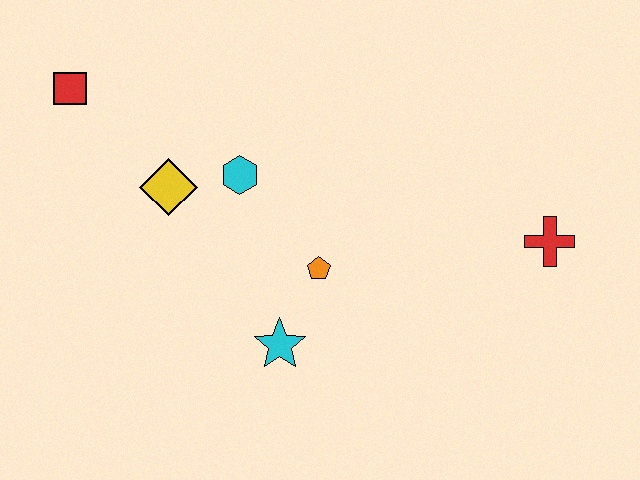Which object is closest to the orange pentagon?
The cyan star is closest to the orange pentagon.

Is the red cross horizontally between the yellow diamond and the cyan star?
No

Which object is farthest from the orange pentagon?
The red square is farthest from the orange pentagon.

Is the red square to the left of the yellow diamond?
Yes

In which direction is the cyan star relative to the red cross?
The cyan star is to the left of the red cross.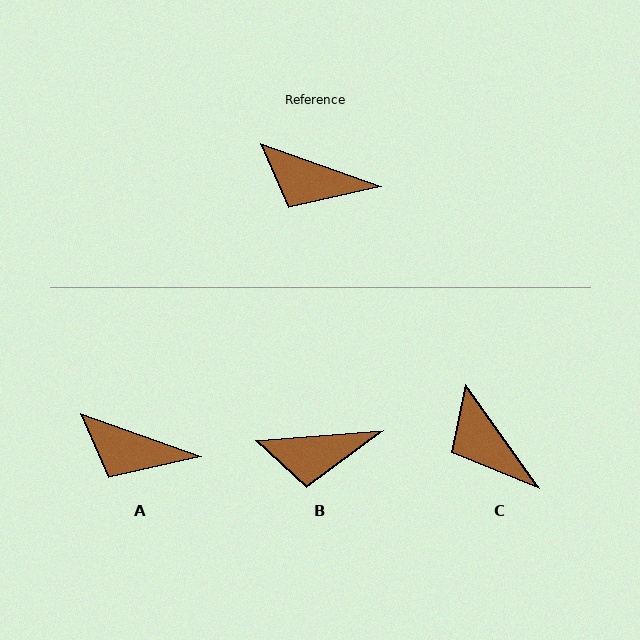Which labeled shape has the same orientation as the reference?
A.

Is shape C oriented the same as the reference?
No, it is off by about 35 degrees.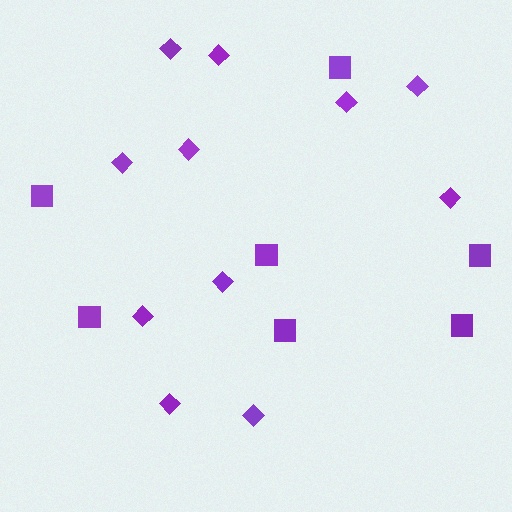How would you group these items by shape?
There are 2 groups: one group of diamonds (11) and one group of squares (7).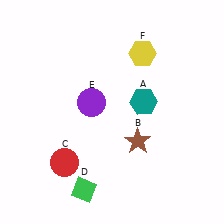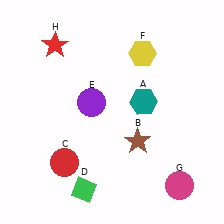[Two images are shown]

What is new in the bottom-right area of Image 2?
A magenta circle (G) was added in the bottom-right area of Image 2.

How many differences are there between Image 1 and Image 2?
There are 2 differences between the two images.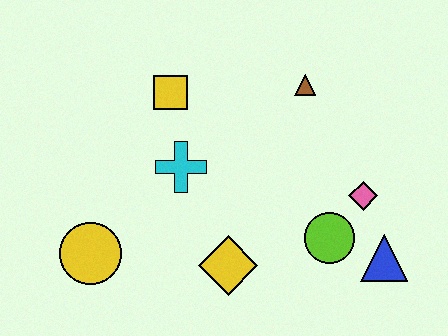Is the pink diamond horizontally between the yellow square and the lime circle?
No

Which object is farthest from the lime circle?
The yellow circle is farthest from the lime circle.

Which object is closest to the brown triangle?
The pink diamond is closest to the brown triangle.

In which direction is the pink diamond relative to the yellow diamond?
The pink diamond is to the right of the yellow diamond.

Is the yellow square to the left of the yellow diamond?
Yes